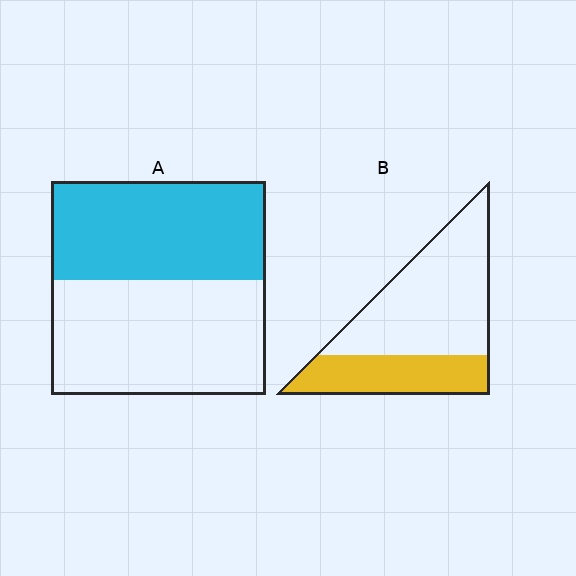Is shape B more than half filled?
No.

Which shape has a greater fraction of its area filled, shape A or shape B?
Shape A.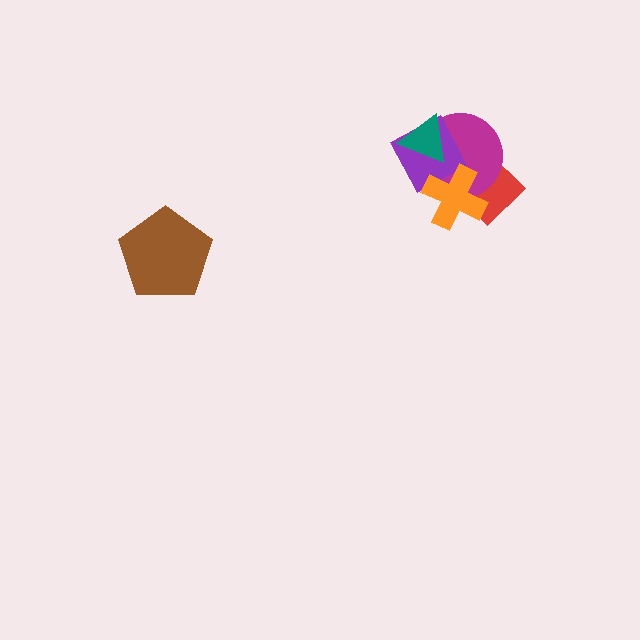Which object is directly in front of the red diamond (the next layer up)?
The magenta circle is directly in front of the red diamond.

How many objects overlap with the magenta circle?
4 objects overlap with the magenta circle.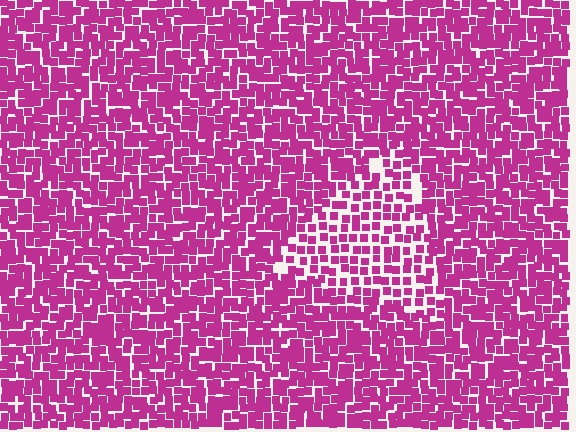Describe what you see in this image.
The image contains small magenta elements arranged at two different densities. A triangle-shaped region is visible where the elements are less densely packed than the surrounding area.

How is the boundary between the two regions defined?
The boundary is defined by a change in element density (approximately 1.7x ratio). All elements are the same color, size, and shape.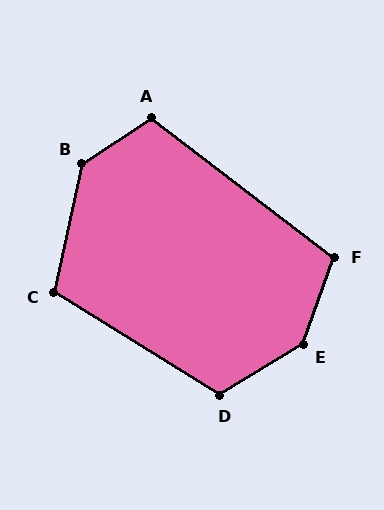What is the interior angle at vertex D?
Approximately 117 degrees (obtuse).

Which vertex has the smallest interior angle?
F, at approximately 108 degrees.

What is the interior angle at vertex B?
Approximately 136 degrees (obtuse).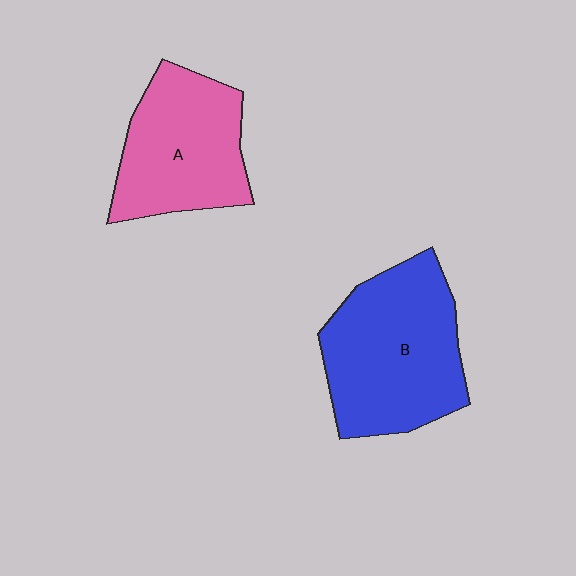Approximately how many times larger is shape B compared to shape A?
Approximately 1.2 times.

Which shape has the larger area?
Shape B (blue).